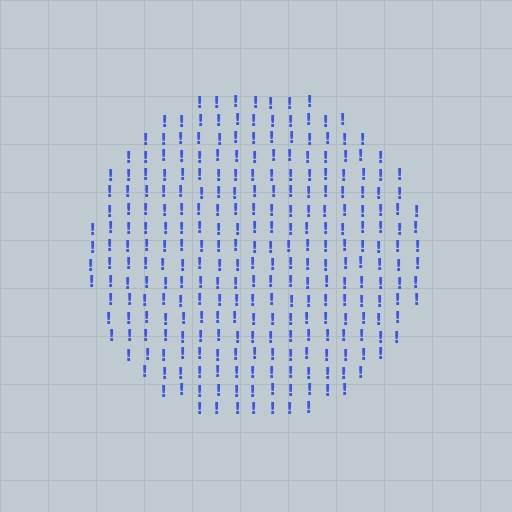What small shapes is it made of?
It is made of small exclamation marks.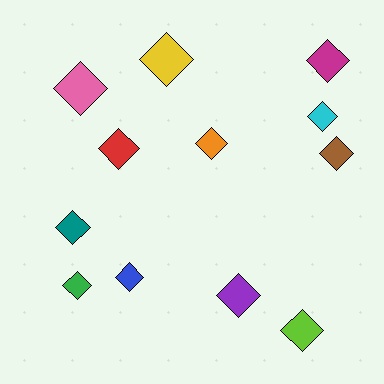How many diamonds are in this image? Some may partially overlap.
There are 12 diamonds.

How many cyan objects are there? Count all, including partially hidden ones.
There is 1 cyan object.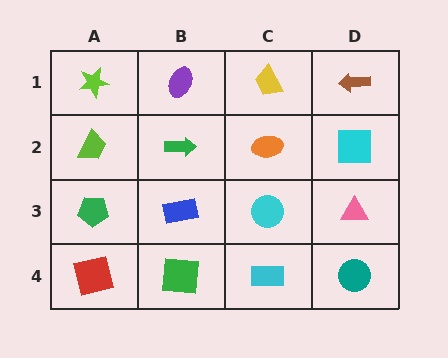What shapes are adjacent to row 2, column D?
A brown arrow (row 1, column D), a pink triangle (row 3, column D), an orange ellipse (row 2, column C).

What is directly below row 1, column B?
A green arrow.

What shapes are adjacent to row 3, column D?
A cyan square (row 2, column D), a teal circle (row 4, column D), a cyan circle (row 3, column C).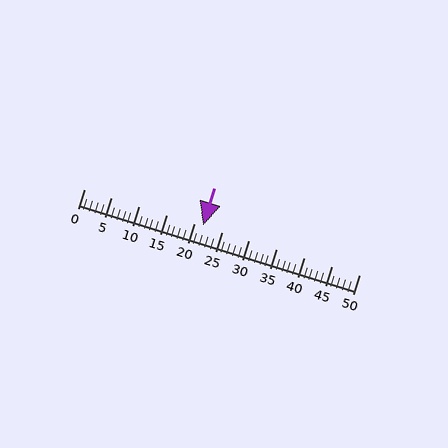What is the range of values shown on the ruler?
The ruler shows values from 0 to 50.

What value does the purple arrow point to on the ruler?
The purple arrow points to approximately 22.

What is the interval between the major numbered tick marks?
The major tick marks are spaced 5 units apart.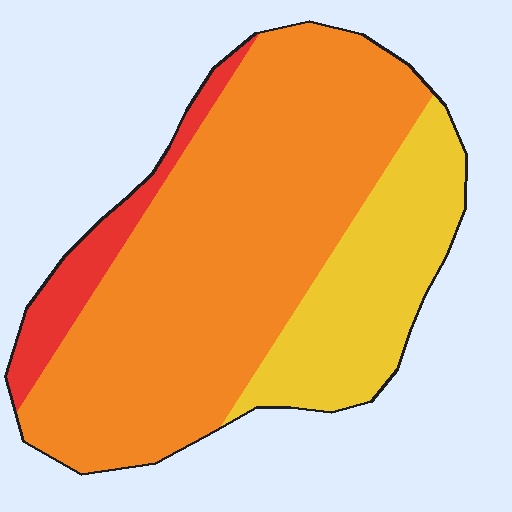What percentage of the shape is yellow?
Yellow takes up less than a quarter of the shape.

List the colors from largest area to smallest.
From largest to smallest: orange, yellow, red.